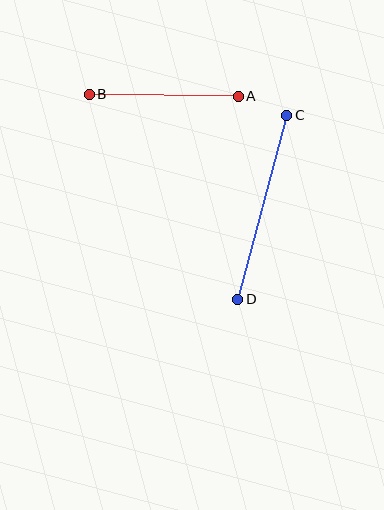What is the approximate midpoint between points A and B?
The midpoint is at approximately (164, 95) pixels.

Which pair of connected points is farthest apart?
Points C and D are farthest apart.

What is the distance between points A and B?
The distance is approximately 149 pixels.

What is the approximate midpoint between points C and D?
The midpoint is at approximately (262, 207) pixels.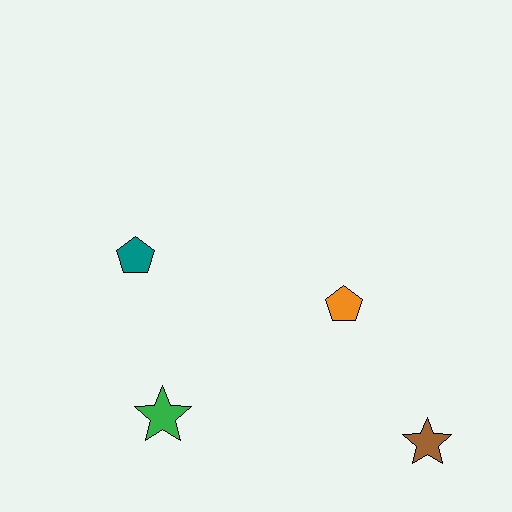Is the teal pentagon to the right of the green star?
No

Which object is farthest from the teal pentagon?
The brown star is farthest from the teal pentagon.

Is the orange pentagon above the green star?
Yes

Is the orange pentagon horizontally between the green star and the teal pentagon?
No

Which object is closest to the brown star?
The orange pentagon is closest to the brown star.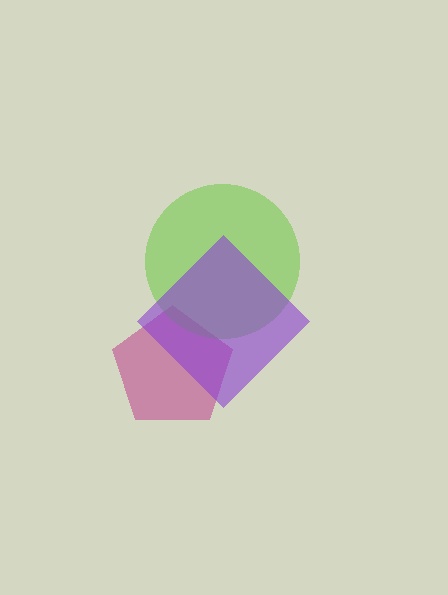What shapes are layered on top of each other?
The layered shapes are: a magenta pentagon, a lime circle, a purple diamond.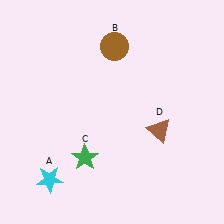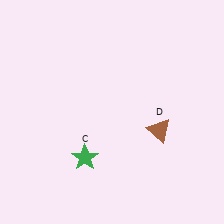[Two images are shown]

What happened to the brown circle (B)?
The brown circle (B) was removed in Image 2. It was in the top-right area of Image 1.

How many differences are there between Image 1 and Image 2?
There are 2 differences between the two images.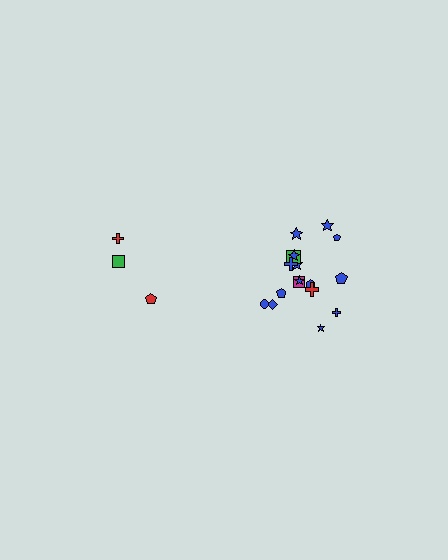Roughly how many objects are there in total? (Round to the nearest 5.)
Roughly 20 objects in total.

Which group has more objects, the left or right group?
The right group.